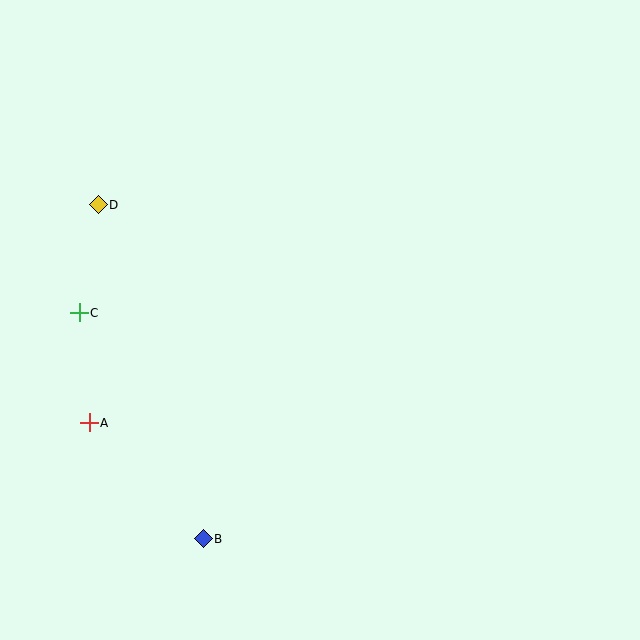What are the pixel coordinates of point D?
Point D is at (98, 205).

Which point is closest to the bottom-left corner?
Point B is closest to the bottom-left corner.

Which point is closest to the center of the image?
Point C at (79, 313) is closest to the center.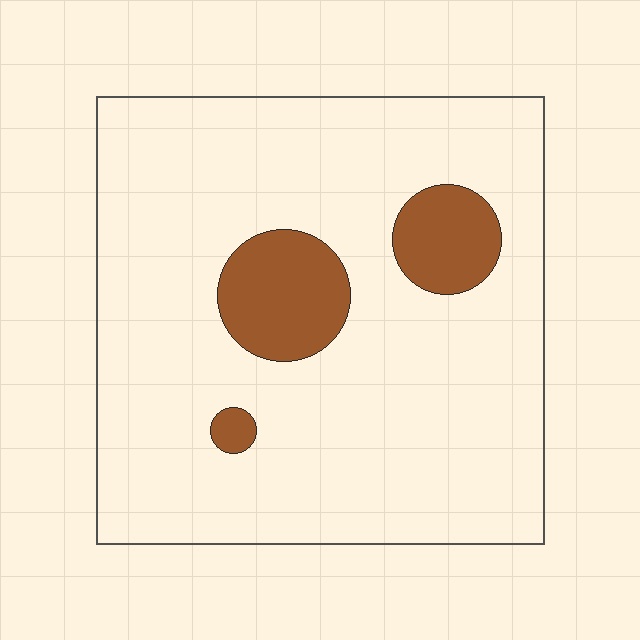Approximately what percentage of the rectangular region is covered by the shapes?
Approximately 15%.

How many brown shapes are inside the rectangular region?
3.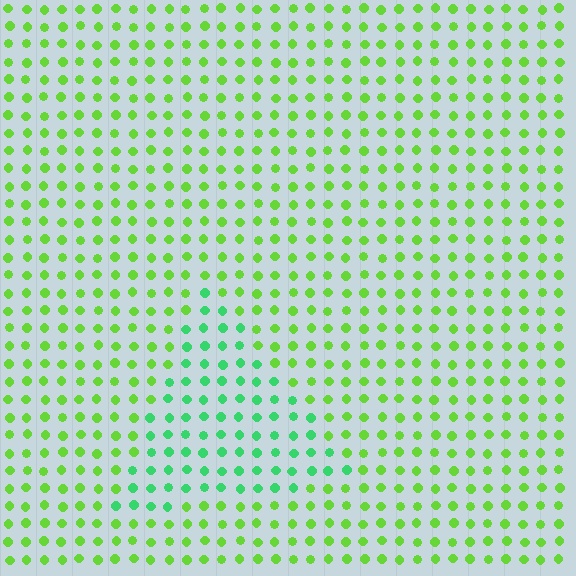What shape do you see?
I see a triangle.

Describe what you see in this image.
The image is filled with small lime elements in a uniform arrangement. A triangle-shaped region is visible where the elements are tinted to a slightly different hue, forming a subtle color boundary.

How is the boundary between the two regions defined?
The boundary is defined purely by a slight shift in hue (about 39 degrees). Spacing, size, and orientation are identical on both sides.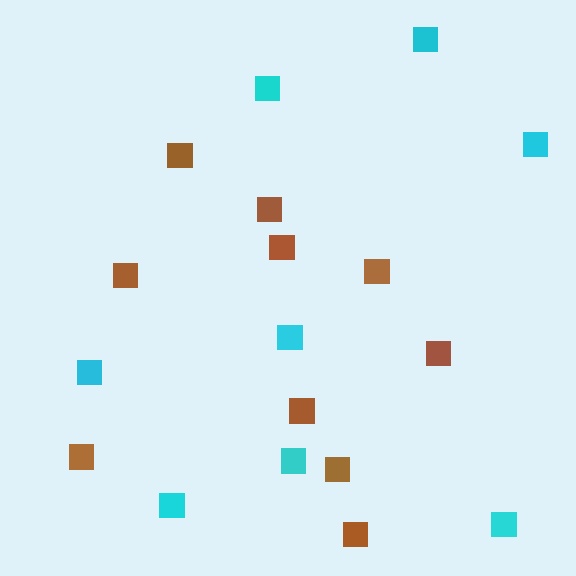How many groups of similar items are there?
There are 2 groups: one group of brown squares (10) and one group of cyan squares (8).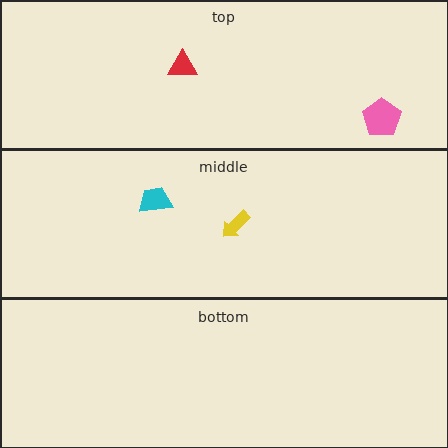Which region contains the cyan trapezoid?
The middle region.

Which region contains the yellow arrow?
The middle region.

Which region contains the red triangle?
The top region.